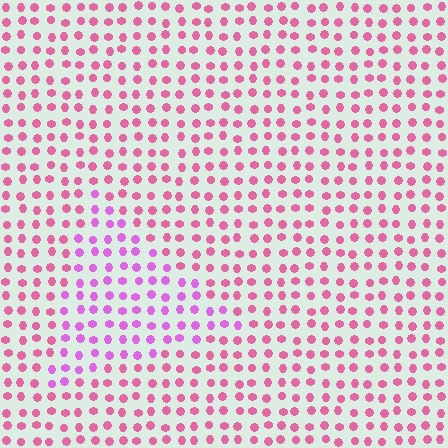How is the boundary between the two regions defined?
The boundary is defined purely by a slight shift in hue (about 33 degrees). Spacing, size, and orientation are identical on both sides.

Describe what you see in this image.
The image is filled with small pink elements in a uniform arrangement. A triangle-shaped region is visible where the elements are tinted to a slightly different hue, forming a subtle color boundary.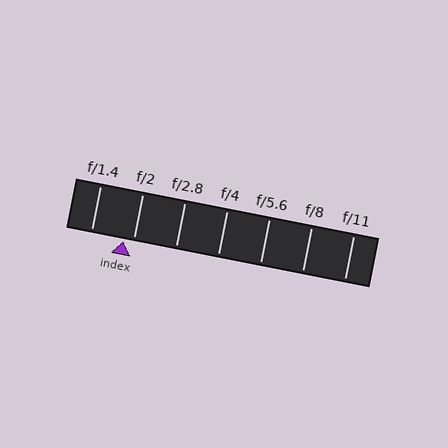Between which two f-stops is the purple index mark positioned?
The index mark is between f/1.4 and f/2.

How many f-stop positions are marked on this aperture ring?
There are 7 f-stop positions marked.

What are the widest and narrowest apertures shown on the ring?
The widest aperture shown is f/1.4 and the narrowest is f/11.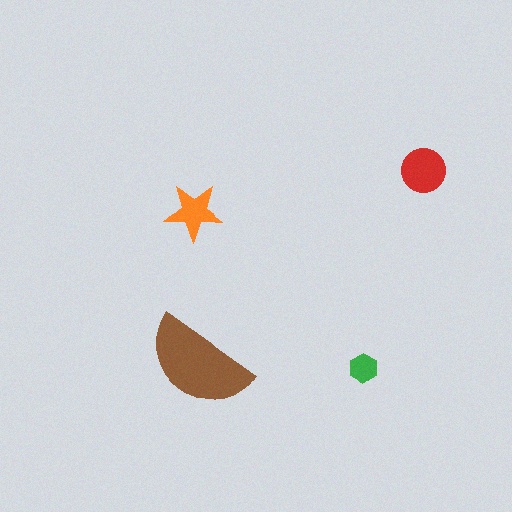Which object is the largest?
The brown semicircle.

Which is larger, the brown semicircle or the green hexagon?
The brown semicircle.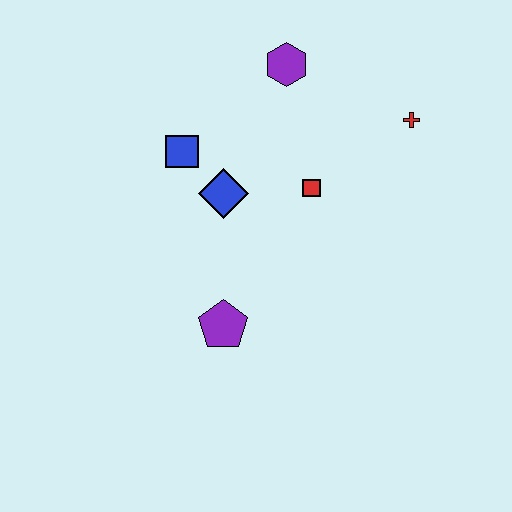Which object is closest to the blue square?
The blue diamond is closest to the blue square.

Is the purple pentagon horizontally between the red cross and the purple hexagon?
No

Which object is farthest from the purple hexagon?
The purple pentagon is farthest from the purple hexagon.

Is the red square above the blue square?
No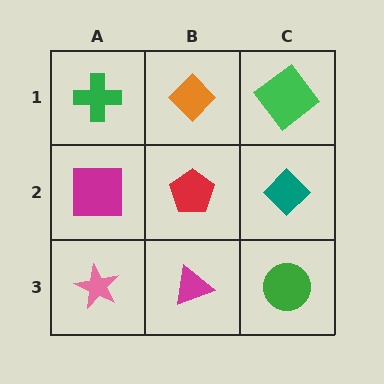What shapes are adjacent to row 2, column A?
A green cross (row 1, column A), a pink star (row 3, column A), a red pentagon (row 2, column B).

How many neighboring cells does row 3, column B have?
3.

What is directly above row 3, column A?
A magenta square.